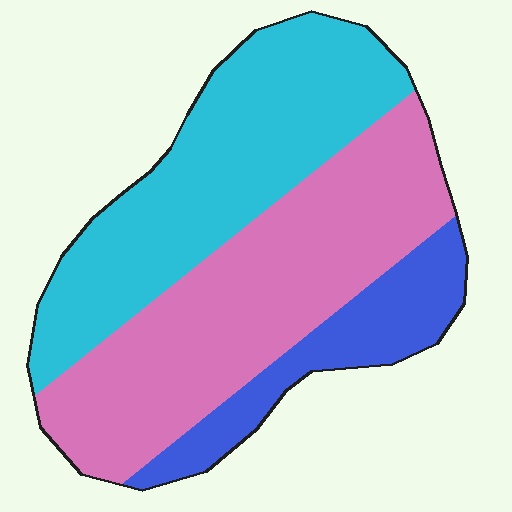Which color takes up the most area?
Pink, at roughly 45%.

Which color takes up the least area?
Blue, at roughly 15%.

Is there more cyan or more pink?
Pink.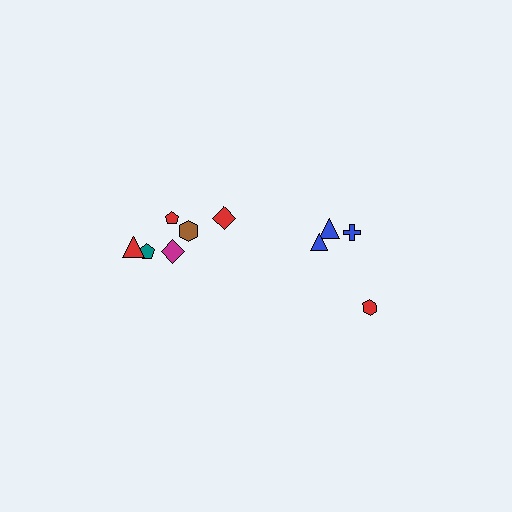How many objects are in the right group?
There are 4 objects.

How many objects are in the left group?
There are 6 objects.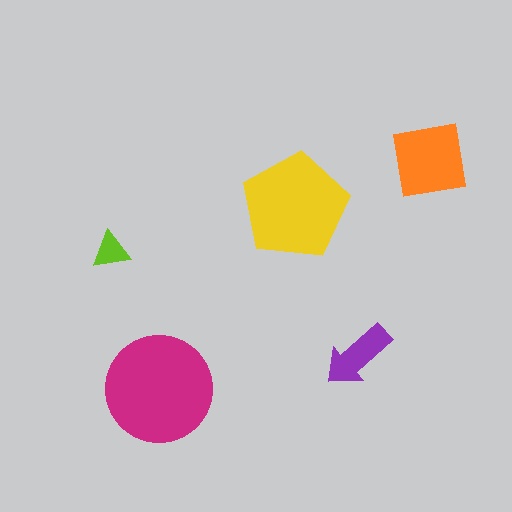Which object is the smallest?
The lime triangle.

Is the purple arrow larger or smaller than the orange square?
Smaller.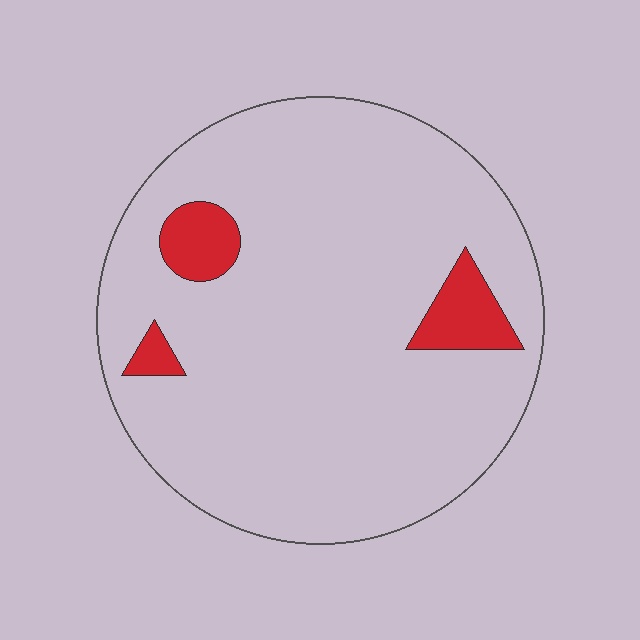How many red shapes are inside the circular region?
3.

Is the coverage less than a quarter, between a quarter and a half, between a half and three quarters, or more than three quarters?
Less than a quarter.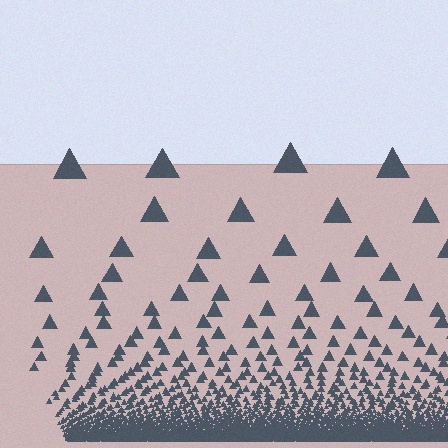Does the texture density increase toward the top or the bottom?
Density increases toward the bottom.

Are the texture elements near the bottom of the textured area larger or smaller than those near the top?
Smaller. The gradient is inverted — elements near the bottom are smaller and denser.